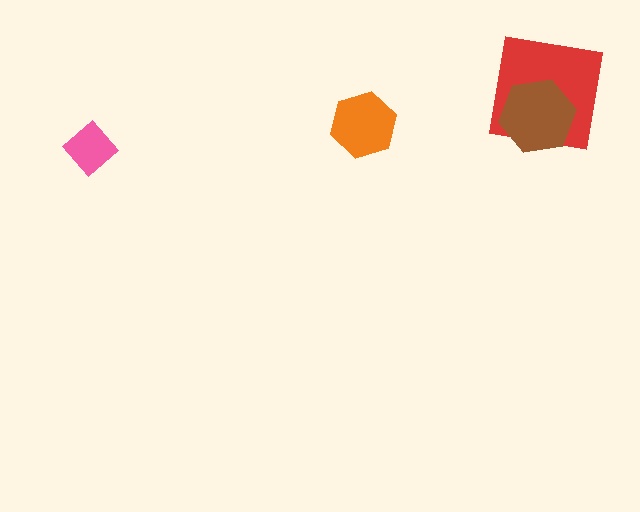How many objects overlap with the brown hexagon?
1 object overlaps with the brown hexagon.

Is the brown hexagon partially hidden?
No, no other shape covers it.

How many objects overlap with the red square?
1 object overlaps with the red square.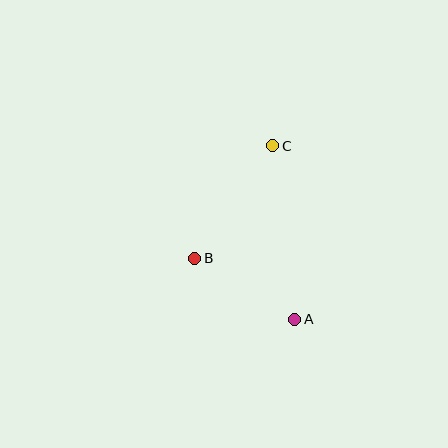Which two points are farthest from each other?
Points A and C are farthest from each other.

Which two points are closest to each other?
Points A and B are closest to each other.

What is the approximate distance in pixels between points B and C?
The distance between B and C is approximately 137 pixels.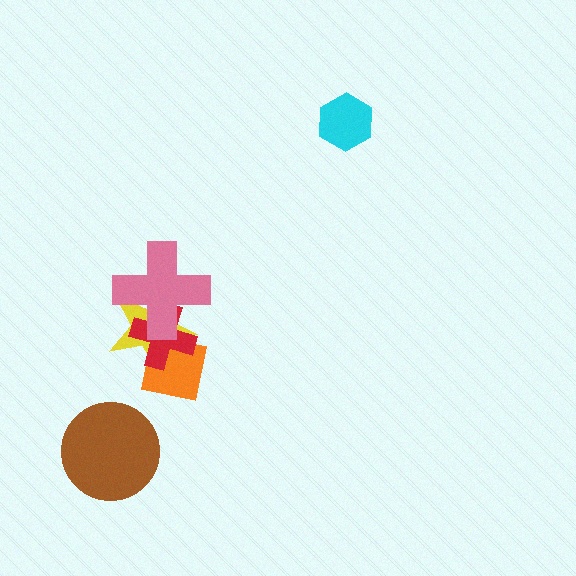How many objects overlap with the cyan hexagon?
0 objects overlap with the cyan hexagon.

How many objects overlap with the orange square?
3 objects overlap with the orange square.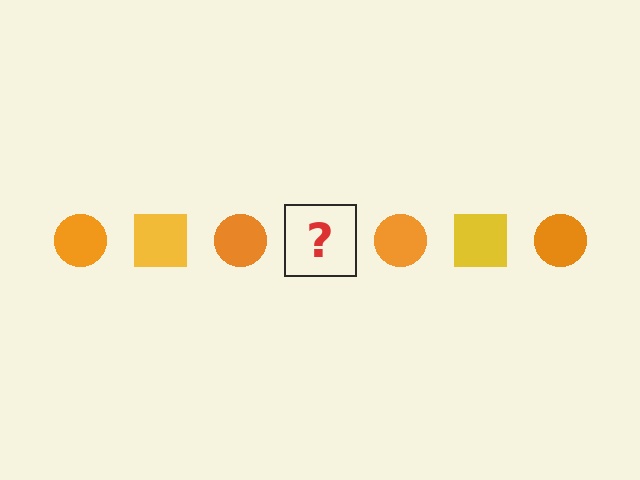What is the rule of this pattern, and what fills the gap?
The rule is that the pattern alternates between orange circle and yellow square. The gap should be filled with a yellow square.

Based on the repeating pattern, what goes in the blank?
The blank should be a yellow square.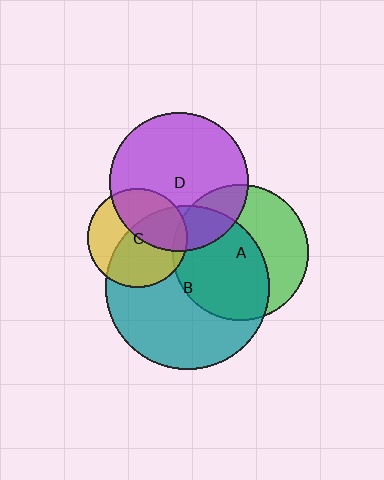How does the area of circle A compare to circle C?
Approximately 1.8 times.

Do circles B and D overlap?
Yes.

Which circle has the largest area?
Circle B (teal).